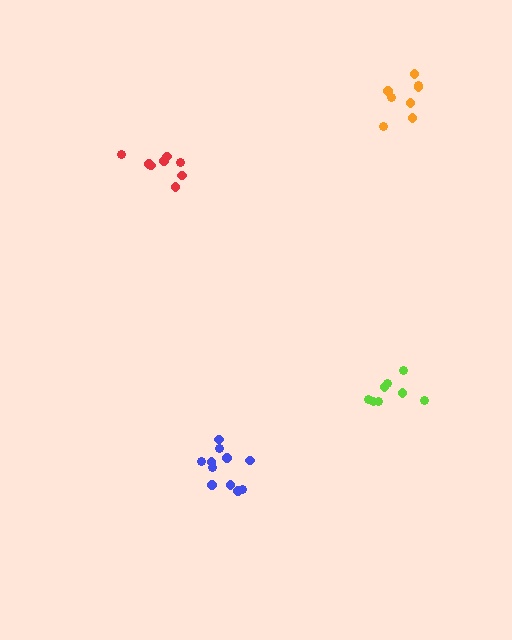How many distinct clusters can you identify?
There are 4 distinct clusters.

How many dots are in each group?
Group 1: 11 dots, Group 2: 8 dots, Group 3: 8 dots, Group 4: 8 dots (35 total).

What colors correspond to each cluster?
The clusters are colored: blue, lime, orange, red.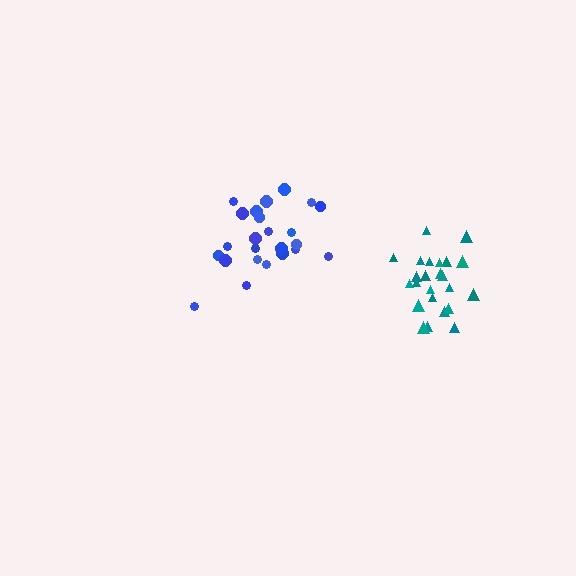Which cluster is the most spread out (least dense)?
Blue.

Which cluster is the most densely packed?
Teal.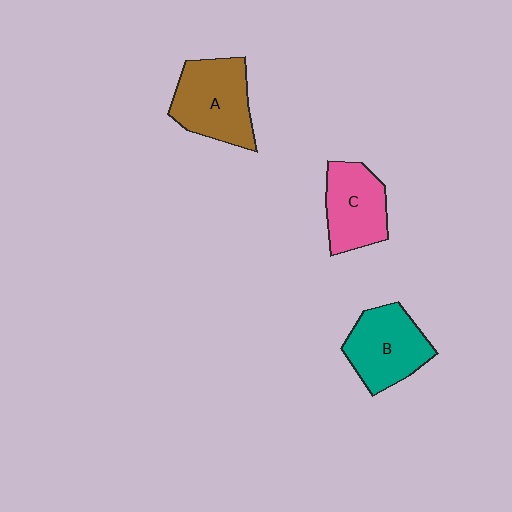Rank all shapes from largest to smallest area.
From largest to smallest: A (brown), B (teal), C (pink).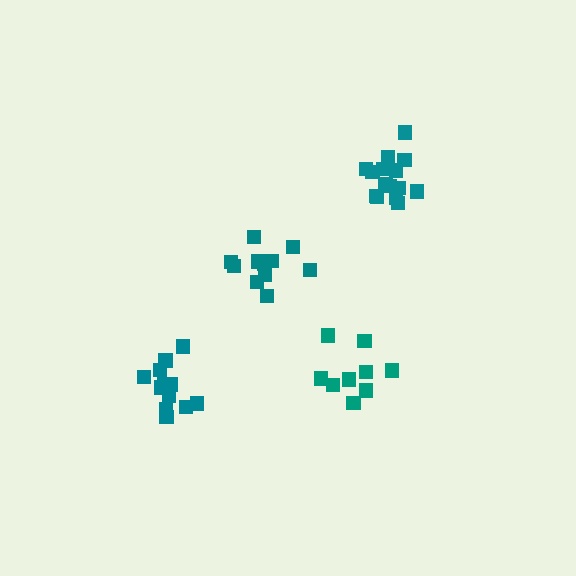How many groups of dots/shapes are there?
There are 4 groups.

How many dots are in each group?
Group 1: 12 dots, Group 2: 11 dots, Group 3: 10 dots, Group 4: 15 dots (48 total).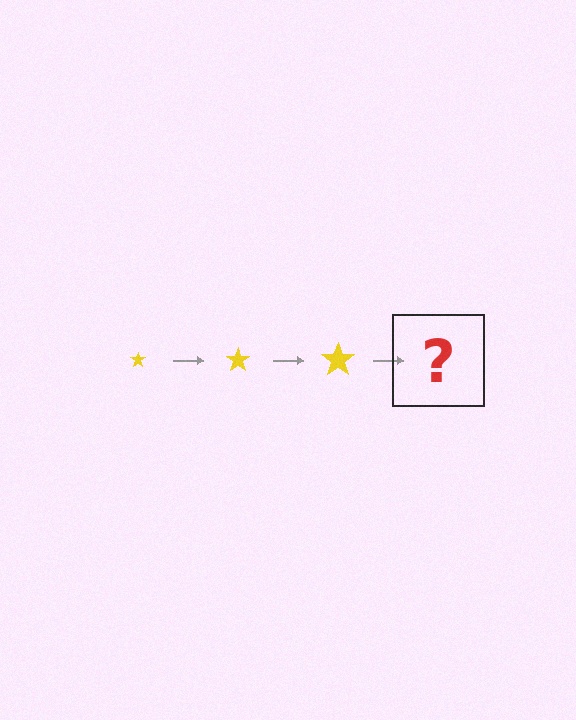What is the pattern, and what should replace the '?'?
The pattern is that the star gets progressively larger each step. The '?' should be a yellow star, larger than the previous one.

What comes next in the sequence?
The next element should be a yellow star, larger than the previous one.